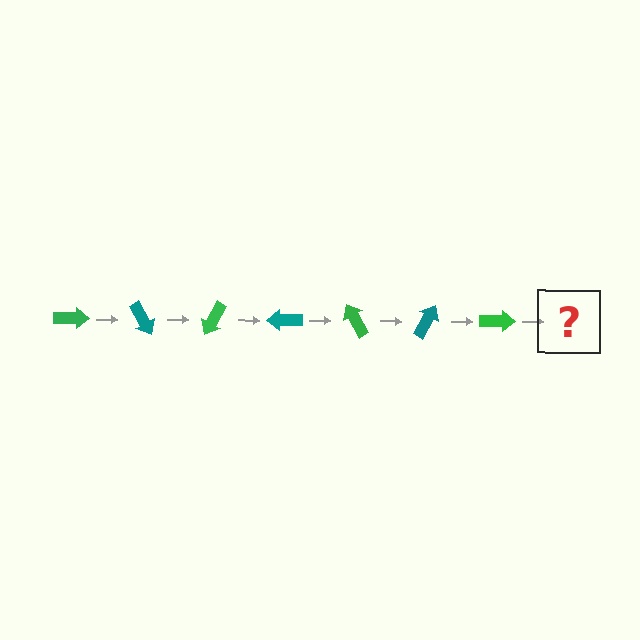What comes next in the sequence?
The next element should be a teal arrow, rotated 420 degrees from the start.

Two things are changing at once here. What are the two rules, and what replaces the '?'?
The two rules are that it rotates 60 degrees each step and the color cycles through green and teal. The '?' should be a teal arrow, rotated 420 degrees from the start.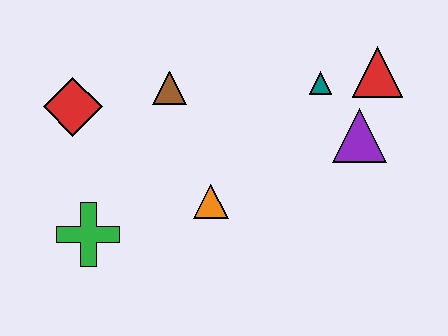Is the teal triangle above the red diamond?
Yes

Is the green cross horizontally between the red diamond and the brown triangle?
Yes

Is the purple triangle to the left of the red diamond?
No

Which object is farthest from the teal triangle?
The green cross is farthest from the teal triangle.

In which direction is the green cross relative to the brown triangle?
The green cross is below the brown triangle.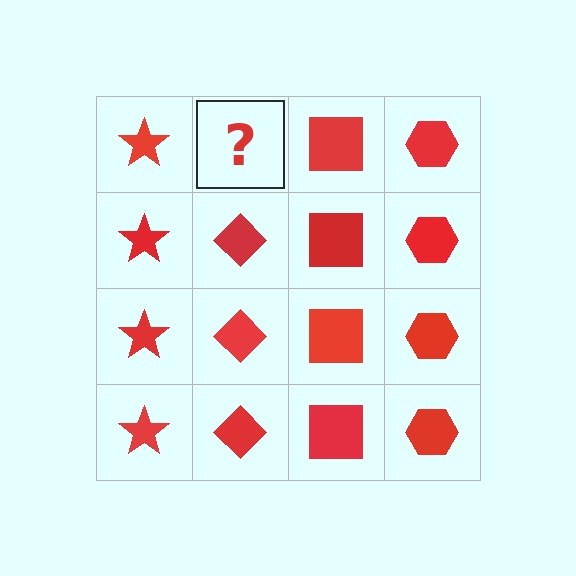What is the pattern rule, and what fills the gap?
The rule is that each column has a consistent shape. The gap should be filled with a red diamond.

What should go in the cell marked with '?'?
The missing cell should contain a red diamond.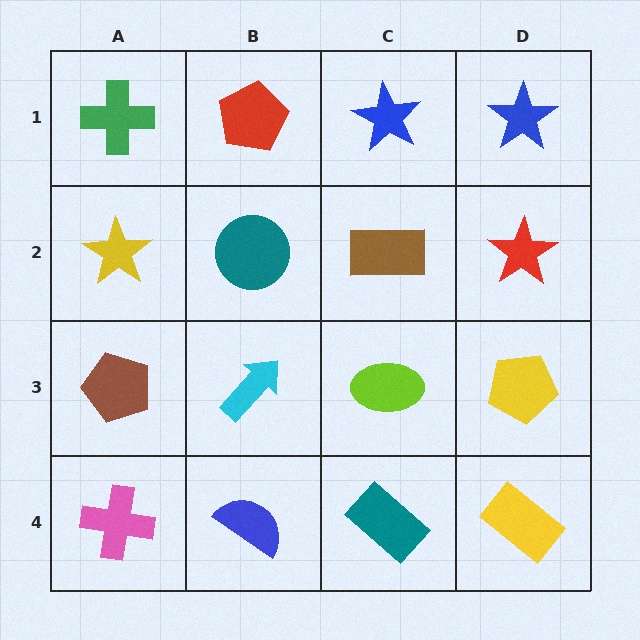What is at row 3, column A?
A brown pentagon.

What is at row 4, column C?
A teal rectangle.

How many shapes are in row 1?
4 shapes.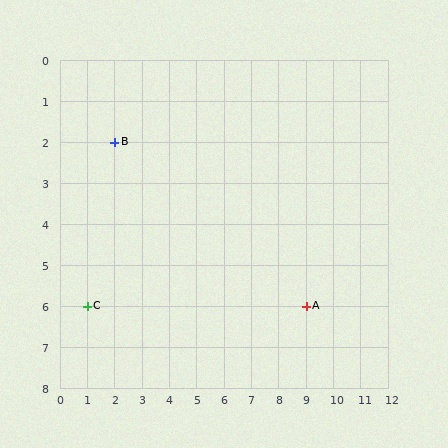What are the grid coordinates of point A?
Point A is at grid coordinates (9, 6).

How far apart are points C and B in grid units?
Points C and B are 1 column and 4 rows apart (about 4.1 grid units diagonally).